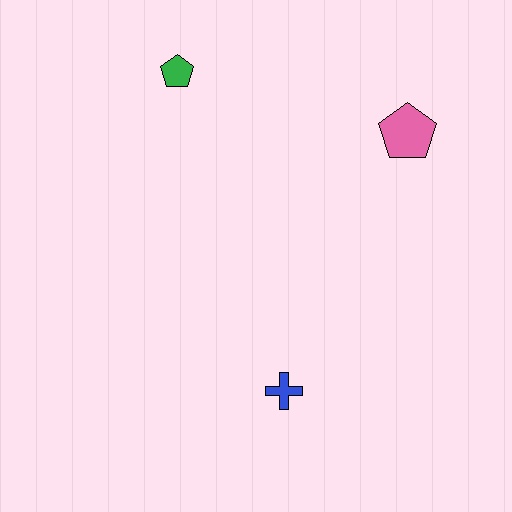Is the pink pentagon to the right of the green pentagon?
Yes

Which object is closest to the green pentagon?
The pink pentagon is closest to the green pentagon.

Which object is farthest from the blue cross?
The green pentagon is farthest from the blue cross.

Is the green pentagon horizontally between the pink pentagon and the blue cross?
No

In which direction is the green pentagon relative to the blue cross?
The green pentagon is above the blue cross.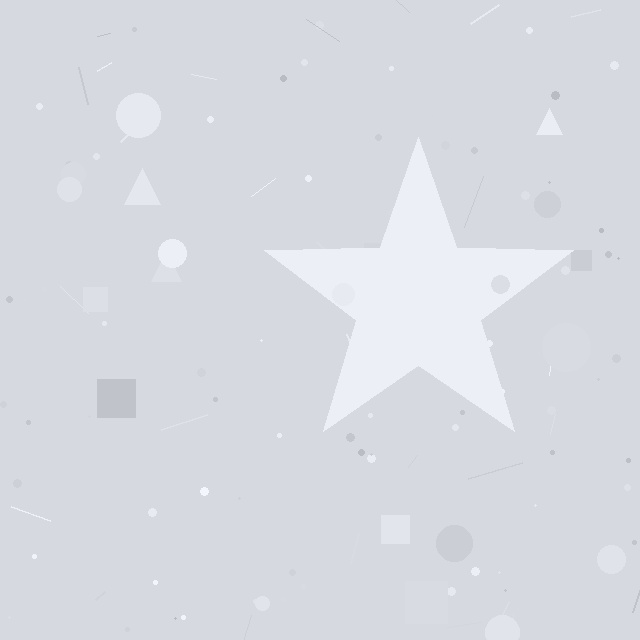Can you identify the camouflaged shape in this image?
The camouflaged shape is a star.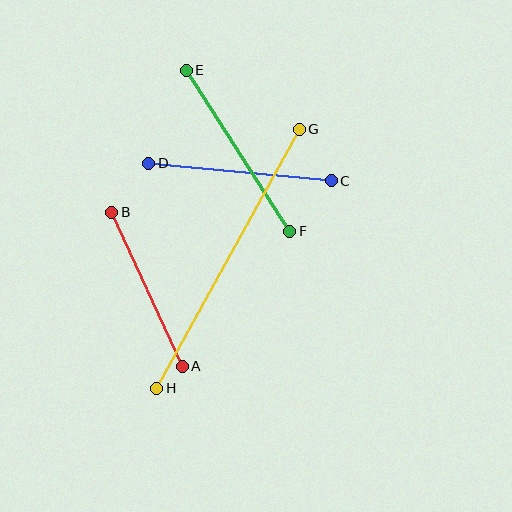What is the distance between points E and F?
The distance is approximately 192 pixels.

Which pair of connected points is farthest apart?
Points G and H are farthest apart.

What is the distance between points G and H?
The distance is approximately 296 pixels.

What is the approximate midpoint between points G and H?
The midpoint is at approximately (228, 259) pixels.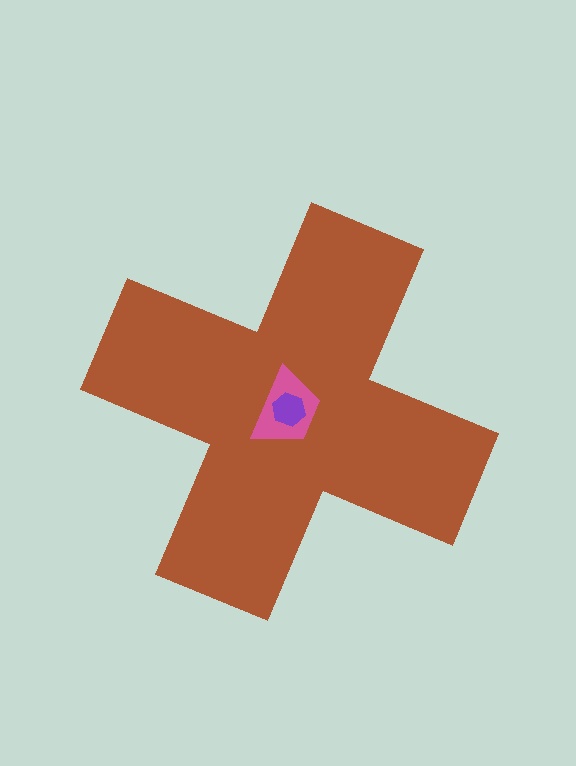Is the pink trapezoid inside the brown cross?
Yes.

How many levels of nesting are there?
3.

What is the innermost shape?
The purple hexagon.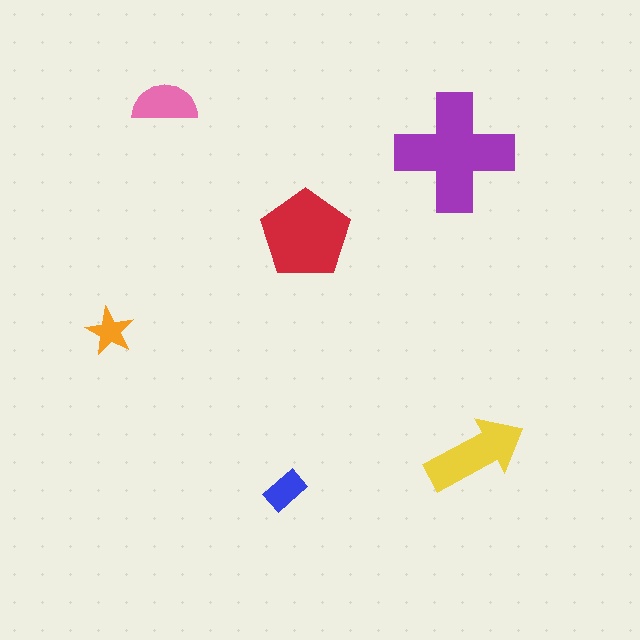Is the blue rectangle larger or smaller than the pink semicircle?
Smaller.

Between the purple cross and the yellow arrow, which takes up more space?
The purple cross.